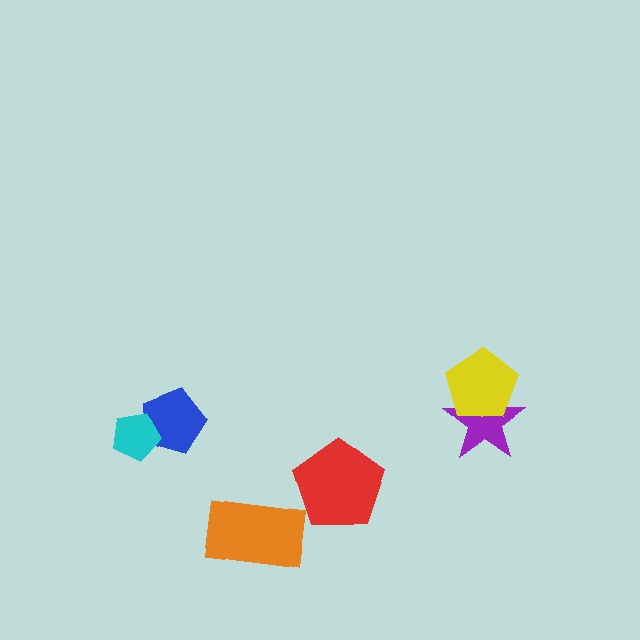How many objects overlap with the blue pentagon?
1 object overlaps with the blue pentagon.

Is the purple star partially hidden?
Yes, it is partially covered by another shape.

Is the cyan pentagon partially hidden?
No, no other shape covers it.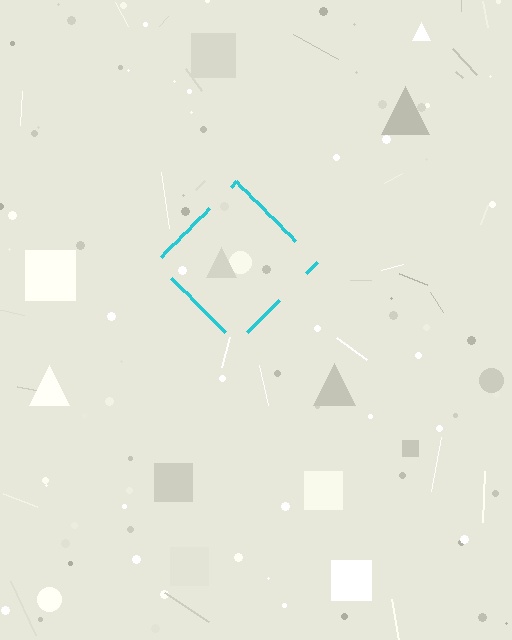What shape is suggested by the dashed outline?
The dashed outline suggests a diamond.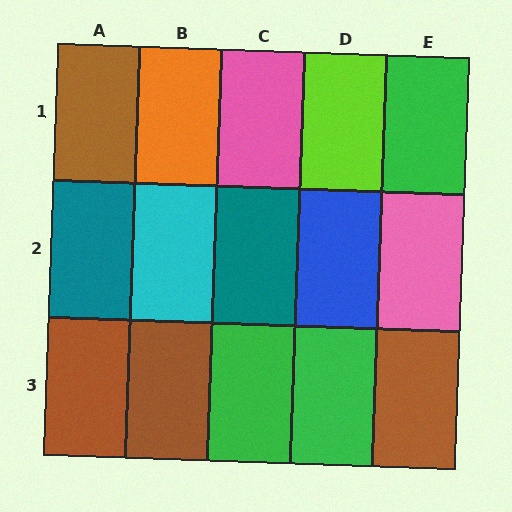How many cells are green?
3 cells are green.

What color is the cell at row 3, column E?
Brown.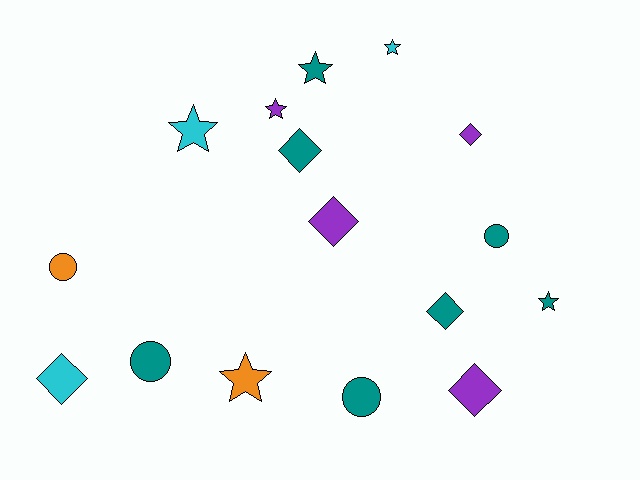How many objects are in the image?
There are 16 objects.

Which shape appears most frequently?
Star, with 6 objects.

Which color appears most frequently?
Teal, with 7 objects.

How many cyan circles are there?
There are no cyan circles.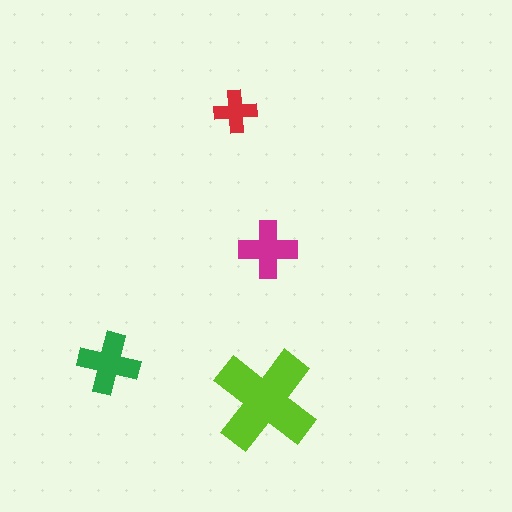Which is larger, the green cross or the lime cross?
The lime one.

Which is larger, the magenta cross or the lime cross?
The lime one.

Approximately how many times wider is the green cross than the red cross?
About 1.5 times wider.